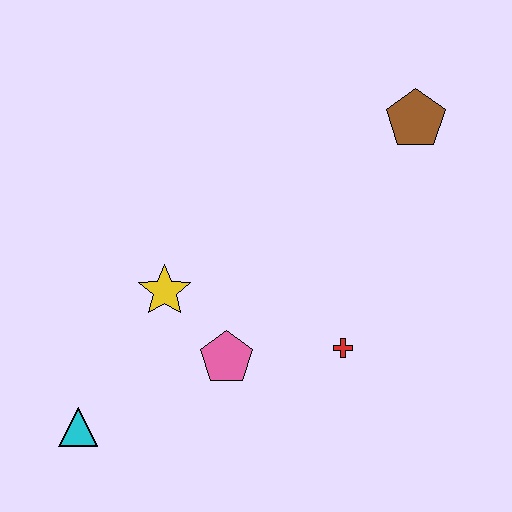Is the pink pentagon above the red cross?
No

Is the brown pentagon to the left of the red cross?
No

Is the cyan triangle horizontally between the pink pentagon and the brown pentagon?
No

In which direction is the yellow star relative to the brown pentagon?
The yellow star is to the left of the brown pentagon.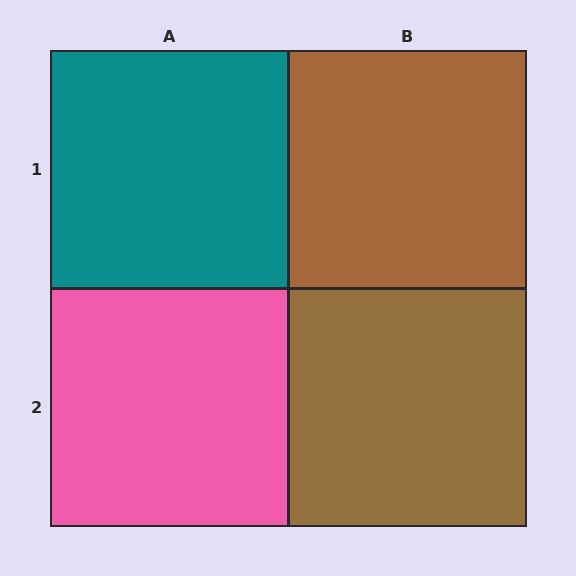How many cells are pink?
1 cell is pink.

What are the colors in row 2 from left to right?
Pink, brown.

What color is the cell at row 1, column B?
Brown.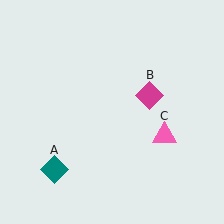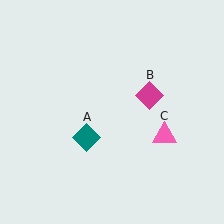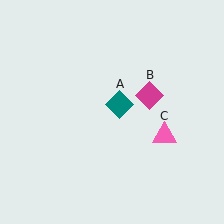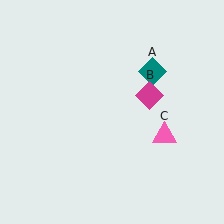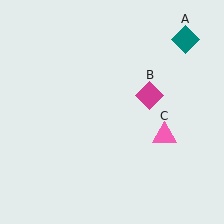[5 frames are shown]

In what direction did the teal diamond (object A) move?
The teal diamond (object A) moved up and to the right.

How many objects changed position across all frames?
1 object changed position: teal diamond (object A).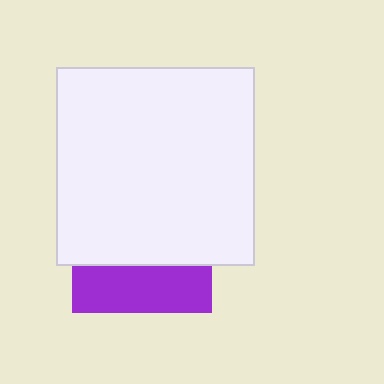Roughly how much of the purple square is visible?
A small part of it is visible (roughly 34%).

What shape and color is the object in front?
The object in front is a white square.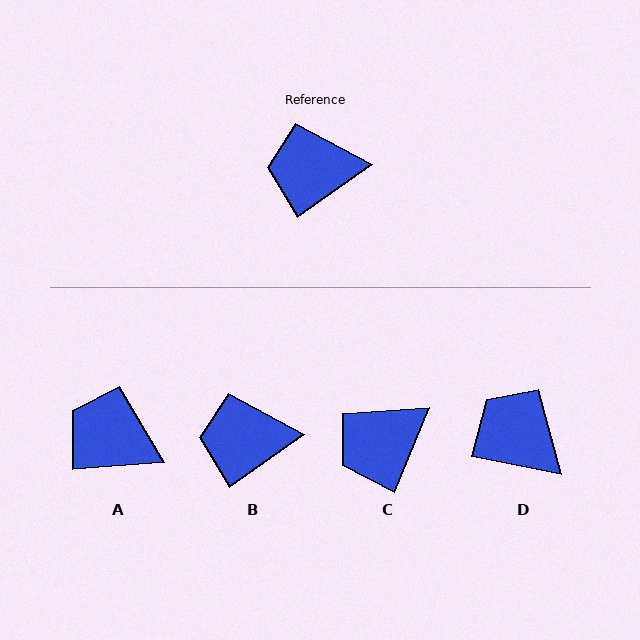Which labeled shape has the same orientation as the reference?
B.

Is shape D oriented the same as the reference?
No, it is off by about 46 degrees.